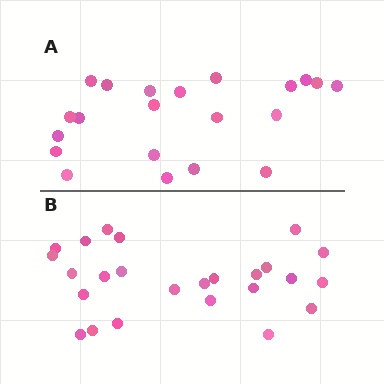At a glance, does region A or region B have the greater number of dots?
Region B (the bottom region) has more dots.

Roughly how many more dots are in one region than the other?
Region B has about 4 more dots than region A.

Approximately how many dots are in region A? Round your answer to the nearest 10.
About 20 dots. (The exact count is 21, which rounds to 20.)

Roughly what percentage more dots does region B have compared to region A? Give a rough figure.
About 20% more.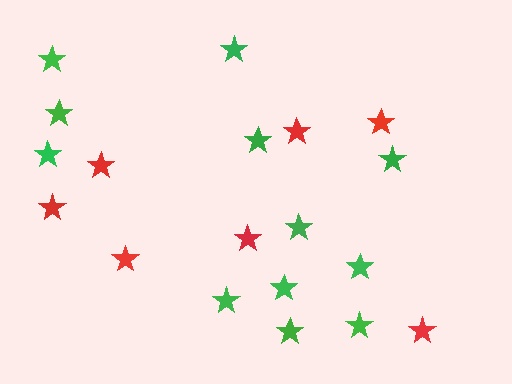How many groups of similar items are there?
There are 2 groups: one group of green stars (12) and one group of red stars (7).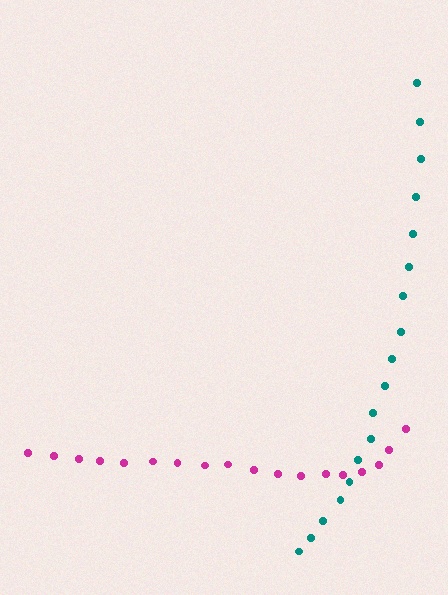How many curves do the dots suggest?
There are 2 distinct paths.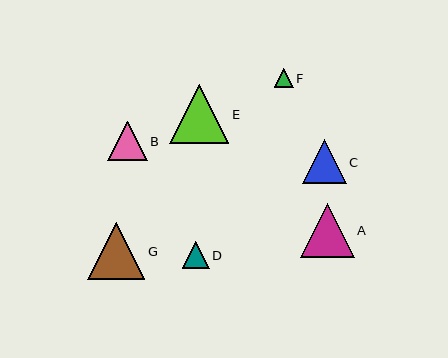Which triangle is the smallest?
Triangle F is the smallest with a size of approximately 19 pixels.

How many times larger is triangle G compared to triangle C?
Triangle G is approximately 1.3 times the size of triangle C.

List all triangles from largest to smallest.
From largest to smallest: E, G, A, C, B, D, F.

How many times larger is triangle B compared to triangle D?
Triangle B is approximately 1.5 times the size of triangle D.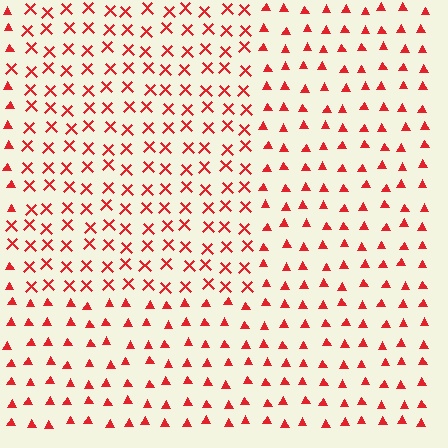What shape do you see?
I see a rectangle.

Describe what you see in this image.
The image is filled with small red elements arranged in a uniform grid. A rectangle-shaped region contains X marks, while the surrounding area contains triangles. The boundary is defined purely by the change in element shape.